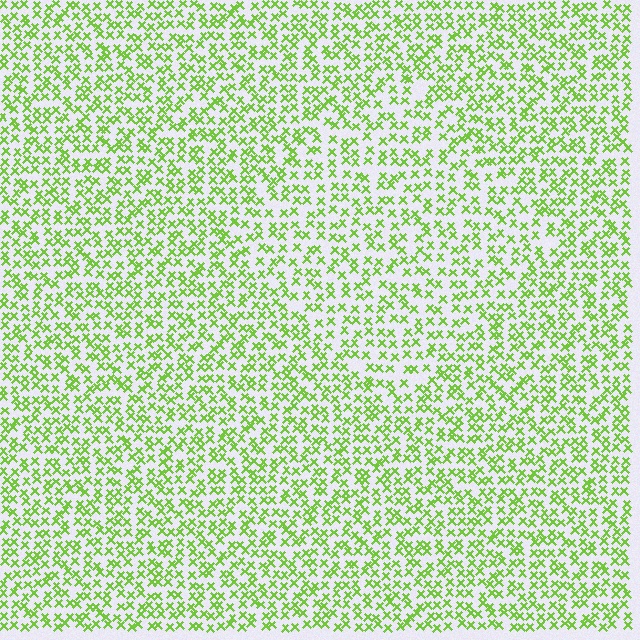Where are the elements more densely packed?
The elements are more densely packed outside the diamond boundary.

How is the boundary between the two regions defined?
The boundary is defined by a change in element density (approximately 1.4x ratio). All elements are the same color, size, and shape.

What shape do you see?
I see a diamond.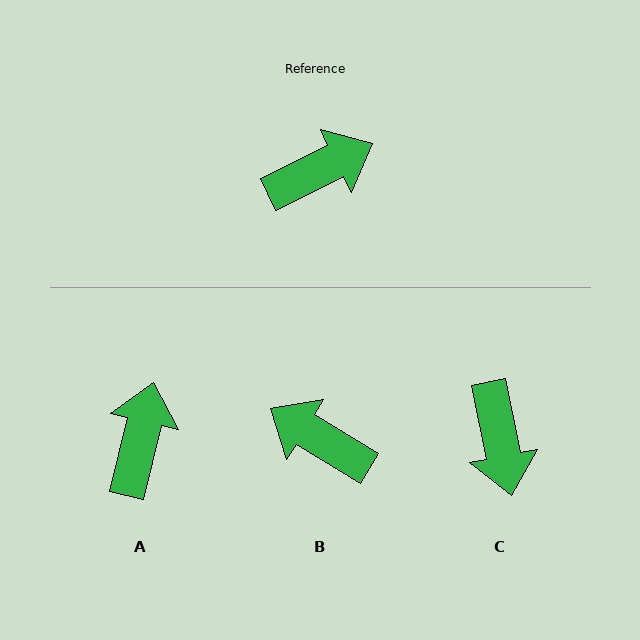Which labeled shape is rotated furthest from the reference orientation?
B, about 123 degrees away.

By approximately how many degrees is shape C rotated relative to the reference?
Approximately 105 degrees clockwise.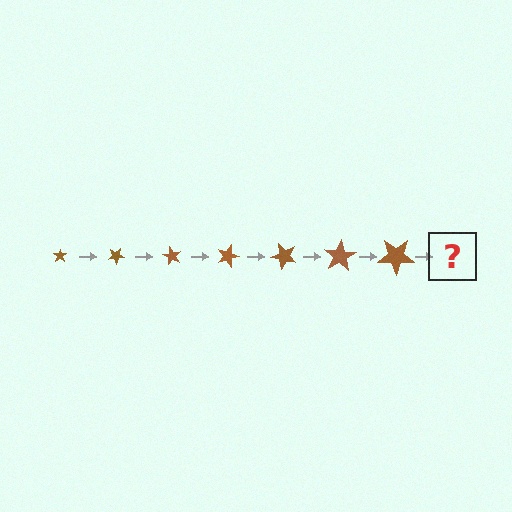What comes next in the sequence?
The next element should be a star, larger than the previous one and rotated 210 degrees from the start.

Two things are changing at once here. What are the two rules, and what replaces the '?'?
The two rules are that the star grows larger each step and it rotates 30 degrees each step. The '?' should be a star, larger than the previous one and rotated 210 degrees from the start.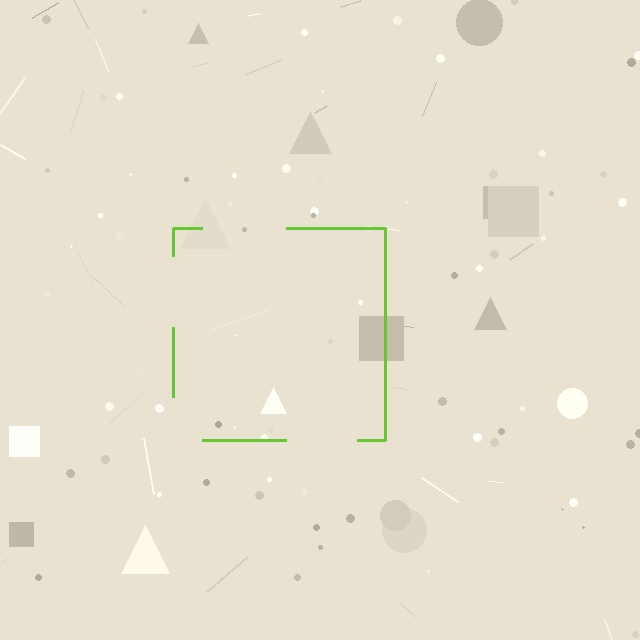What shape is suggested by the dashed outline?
The dashed outline suggests a square.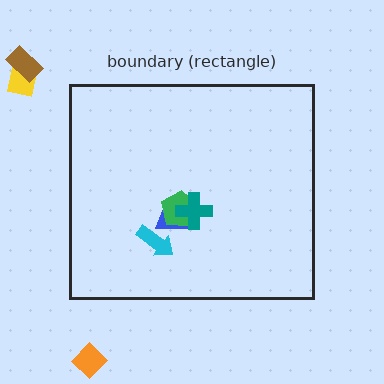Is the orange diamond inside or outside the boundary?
Outside.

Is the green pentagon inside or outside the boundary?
Inside.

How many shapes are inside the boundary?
4 inside, 3 outside.